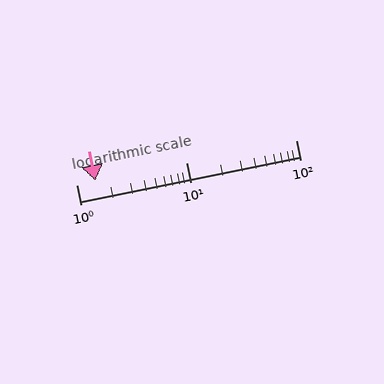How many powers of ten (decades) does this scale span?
The scale spans 2 decades, from 1 to 100.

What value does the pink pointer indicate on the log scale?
The pointer indicates approximately 1.5.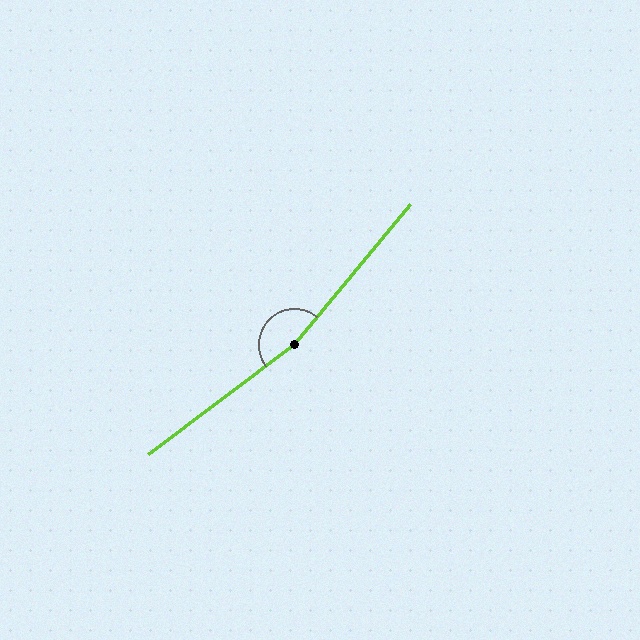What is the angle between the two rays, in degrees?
Approximately 167 degrees.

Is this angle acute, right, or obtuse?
It is obtuse.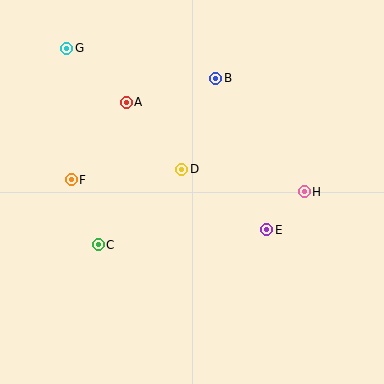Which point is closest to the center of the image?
Point D at (182, 169) is closest to the center.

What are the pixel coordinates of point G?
Point G is at (67, 48).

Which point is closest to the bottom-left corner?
Point C is closest to the bottom-left corner.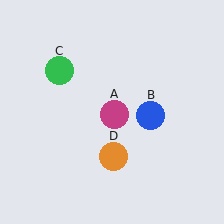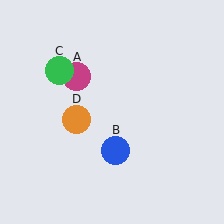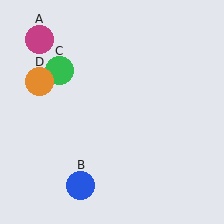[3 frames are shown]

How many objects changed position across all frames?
3 objects changed position: magenta circle (object A), blue circle (object B), orange circle (object D).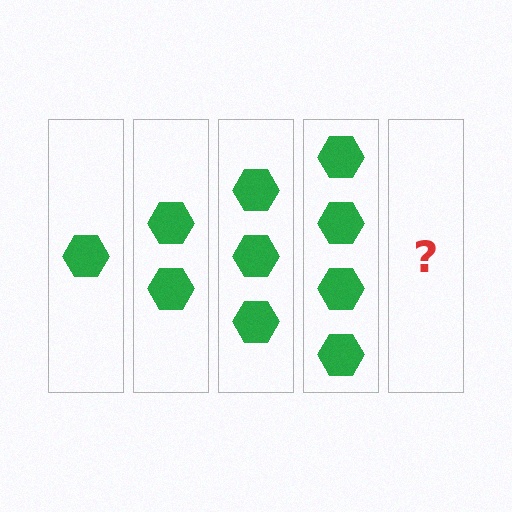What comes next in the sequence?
The next element should be 5 hexagons.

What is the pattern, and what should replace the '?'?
The pattern is that each step adds one more hexagon. The '?' should be 5 hexagons.